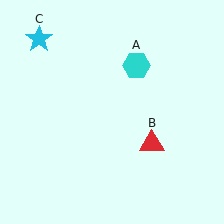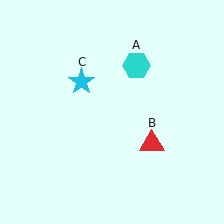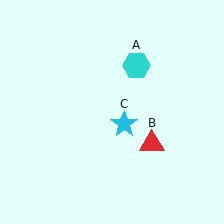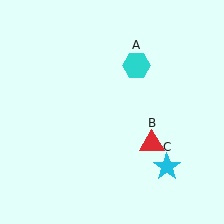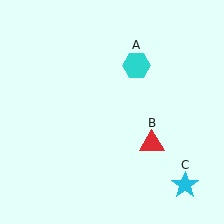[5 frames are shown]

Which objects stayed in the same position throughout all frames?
Cyan hexagon (object A) and red triangle (object B) remained stationary.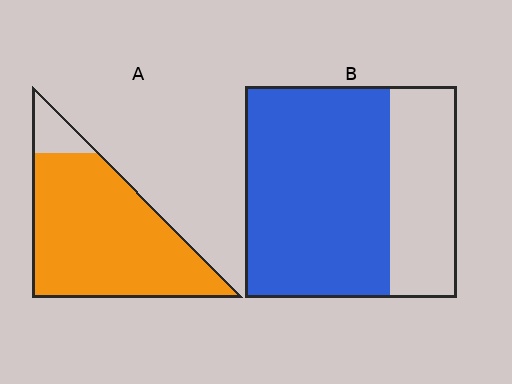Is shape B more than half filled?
Yes.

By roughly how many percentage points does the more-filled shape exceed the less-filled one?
By roughly 20 percentage points (A over B).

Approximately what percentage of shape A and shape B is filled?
A is approximately 90% and B is approximately 70%.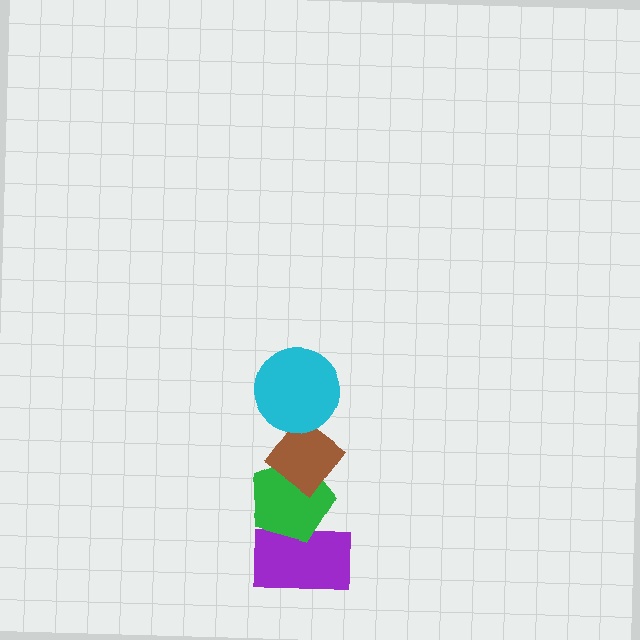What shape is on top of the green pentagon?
The brown diamond is on top of the green pentagon.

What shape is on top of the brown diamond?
The cyan circle is on top of the brown diamond.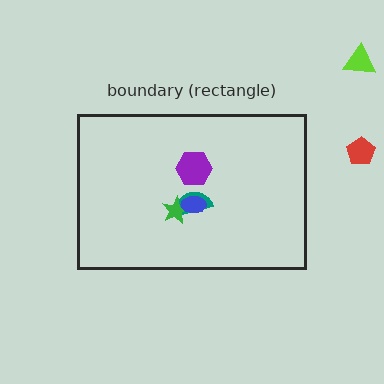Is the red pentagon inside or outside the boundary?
Outside.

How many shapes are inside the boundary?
4 inside, 2 outside.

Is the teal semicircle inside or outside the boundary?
Inside.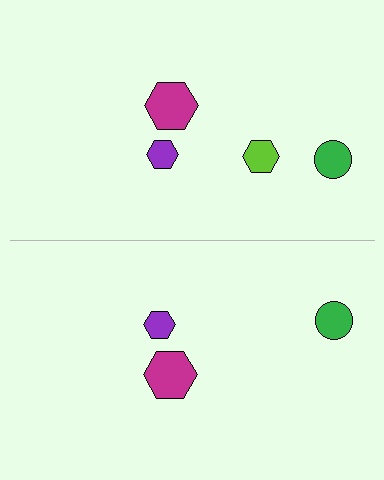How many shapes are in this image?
There are 7 shapes in this image.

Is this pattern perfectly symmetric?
No, the pattern is not perfectly symmetric. A lime hexagon is missing from the bottom side.